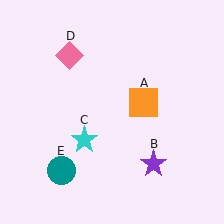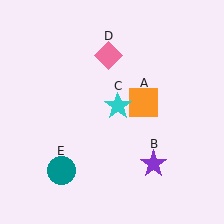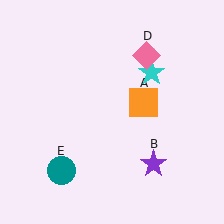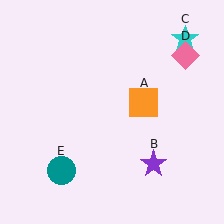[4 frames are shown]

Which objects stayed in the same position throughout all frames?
Orange square (object A) and purple star (object B) and teal circle (object E) remained stationary.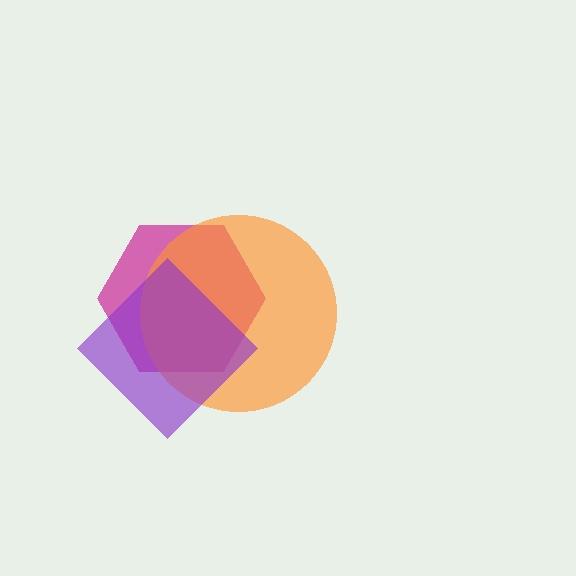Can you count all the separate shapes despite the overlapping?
Yes, there are 3 separate shapes.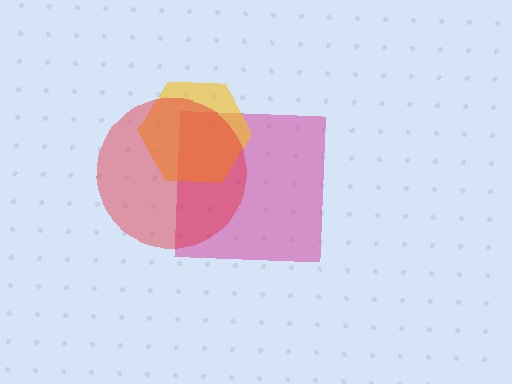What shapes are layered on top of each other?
The layered shapes are: a magenta square, a yellow hexagon, a red circle.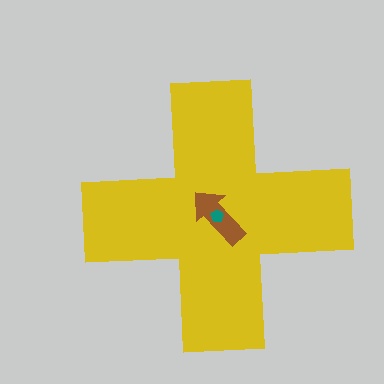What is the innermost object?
The teal pentagon.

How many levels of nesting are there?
3.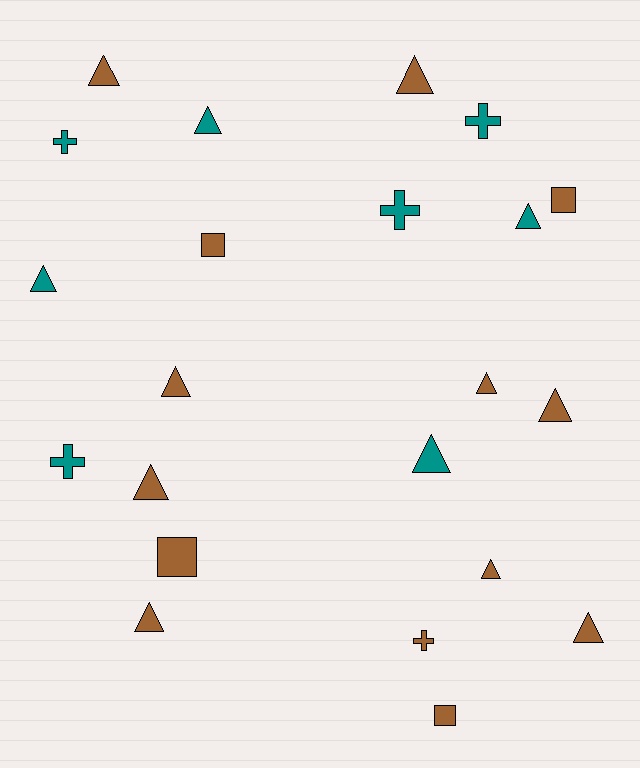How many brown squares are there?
There are 4 brown squares.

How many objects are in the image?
There are 22 objects.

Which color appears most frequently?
Brown, with 14 objects.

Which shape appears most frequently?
Triangle, with 13 objects.